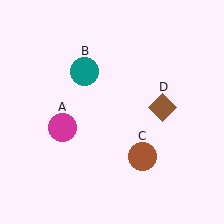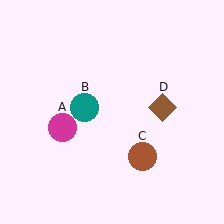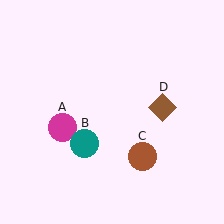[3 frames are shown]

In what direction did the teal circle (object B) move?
The teal circle (object B) moved down.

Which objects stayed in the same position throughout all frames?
Magenta circle (object A) and brown circle (object C) and brown diamond (object D) remained stationary.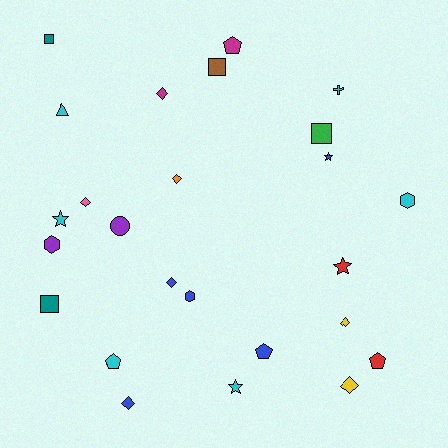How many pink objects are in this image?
There is 1 pink object.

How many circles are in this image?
There is 1 circle.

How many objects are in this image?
There are 25 objects.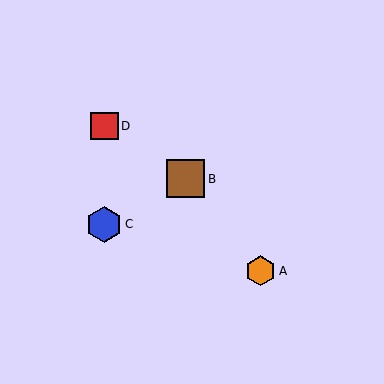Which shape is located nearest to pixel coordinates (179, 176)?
The brown square (labeled B) at (186, 179) is nearest to that location.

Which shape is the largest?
The brown square (labeled B) is the largest.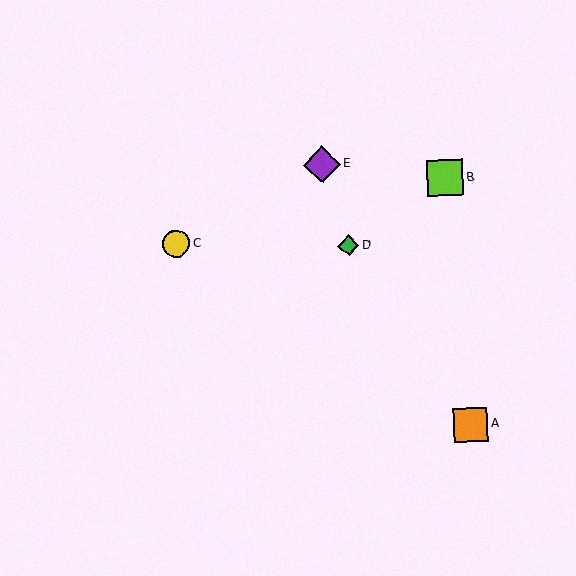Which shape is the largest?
The purple diamond (labeled E) is the largest.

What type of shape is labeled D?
Shape D is a green diamond.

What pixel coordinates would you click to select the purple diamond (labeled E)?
Click at (322, 165) to select the purple diamond E.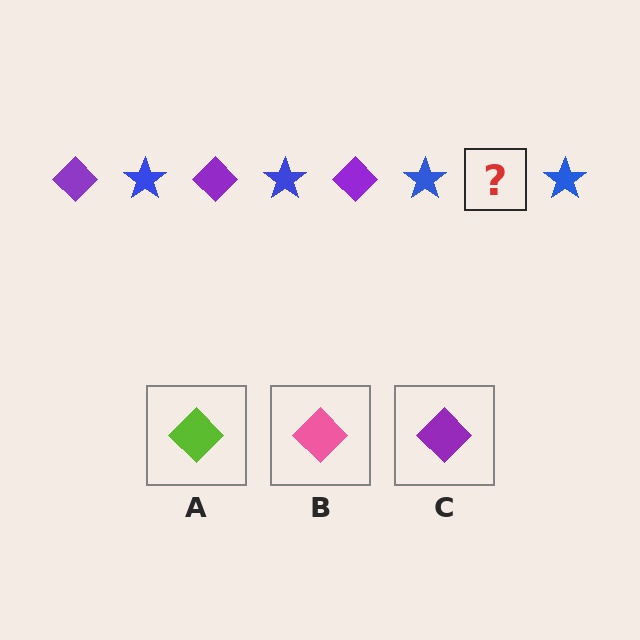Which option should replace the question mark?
Option C.